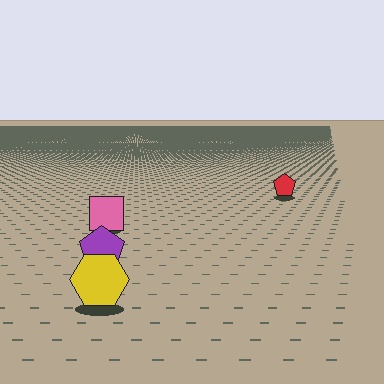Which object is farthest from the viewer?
The red pentagon is farthest from the viewer. It appears smaller and the ground texture around it is denser.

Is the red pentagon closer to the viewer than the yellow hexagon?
No. The yellow hexagon is closer — you can tell from the texture gradient: the ground texture is coarser near it.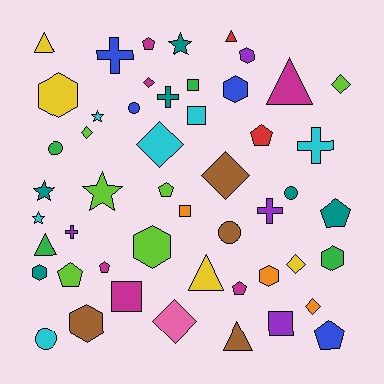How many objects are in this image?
There are 50 objects.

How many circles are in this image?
There are 5 circles.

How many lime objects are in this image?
There are 6 lime objects.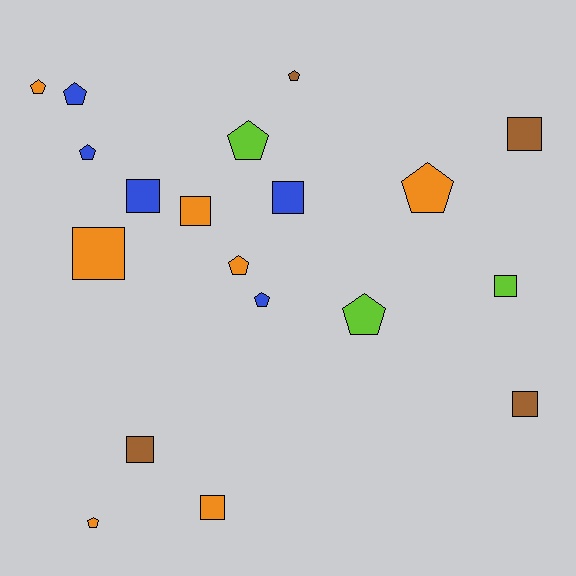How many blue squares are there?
There are 2 blue squares.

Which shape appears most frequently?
Pentagon, with 10 objects.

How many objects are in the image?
There are 19 objects.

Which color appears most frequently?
Orange, with 7 objects.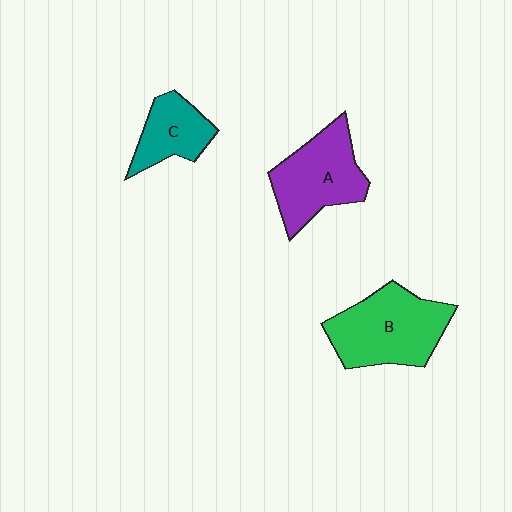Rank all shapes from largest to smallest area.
From largest to smallest: B (green), A (purple), C (teal).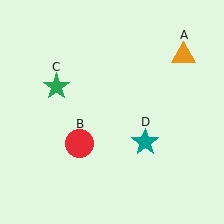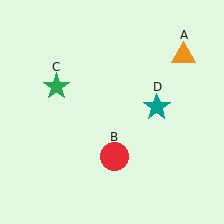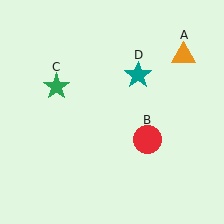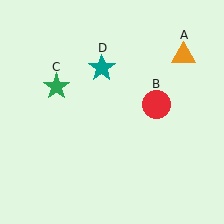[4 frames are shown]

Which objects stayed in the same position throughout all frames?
Orange triangle (object A) and green star (object C) remained stationary.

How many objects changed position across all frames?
2 objects changed position: red circle (object B), teal star (object D).